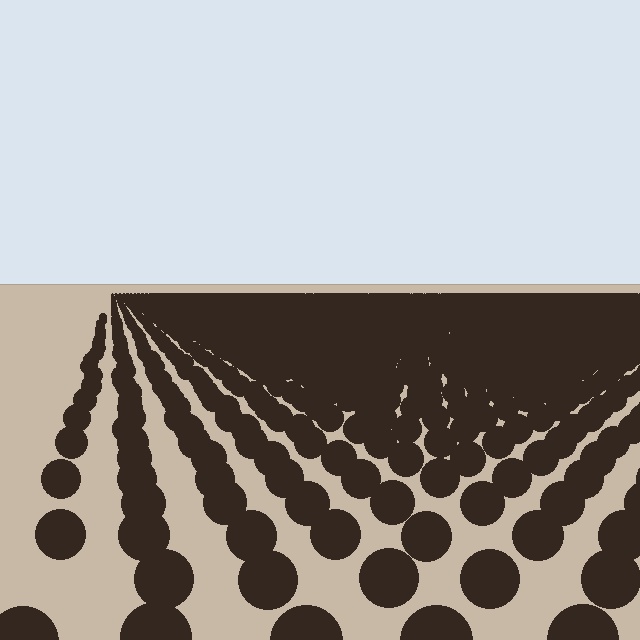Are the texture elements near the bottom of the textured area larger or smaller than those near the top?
Larger. Near the bottom, elements are closer to the viewer and appear at a bigger on-screen size.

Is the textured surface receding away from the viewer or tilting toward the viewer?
The surface is receding away from the viewer. Texture elements get smaller and denser toward the top.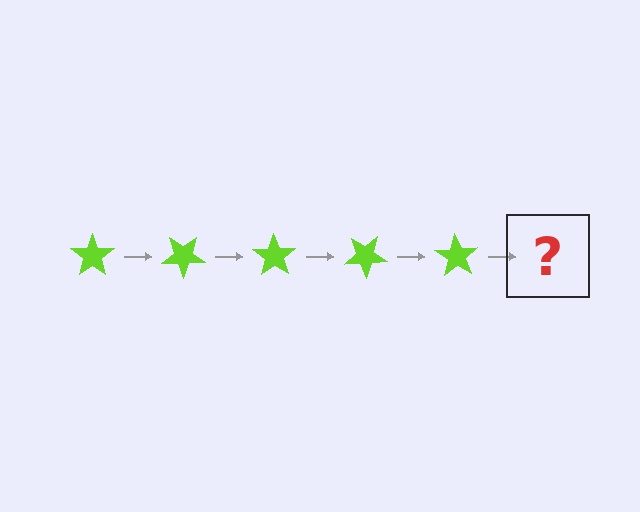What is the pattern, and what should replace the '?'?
The pattern is that the star rotates 35 degrees each step. The '?' should be a lime star rotated 175 degrees.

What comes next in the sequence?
The next element should be a lime star rotated 175 degrees.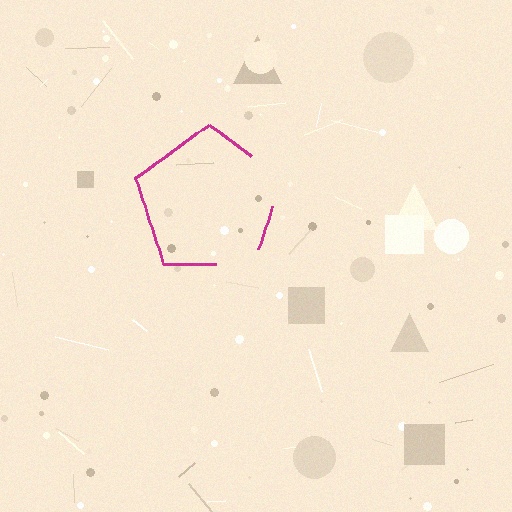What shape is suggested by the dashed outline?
The dashed outline suggests a pentagon.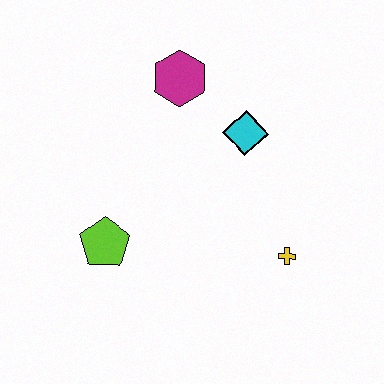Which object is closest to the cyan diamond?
The magenta hexagon is closest to the cyan diamond.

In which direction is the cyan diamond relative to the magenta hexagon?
The cyan diamond is to the right of the magenta hexagon.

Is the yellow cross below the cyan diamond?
Yes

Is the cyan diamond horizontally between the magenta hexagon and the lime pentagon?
No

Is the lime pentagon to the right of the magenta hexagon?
No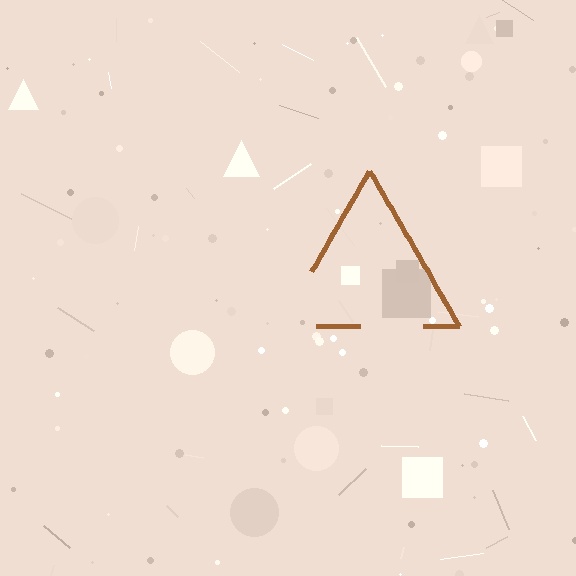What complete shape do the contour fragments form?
The contour fragments form a triangle.